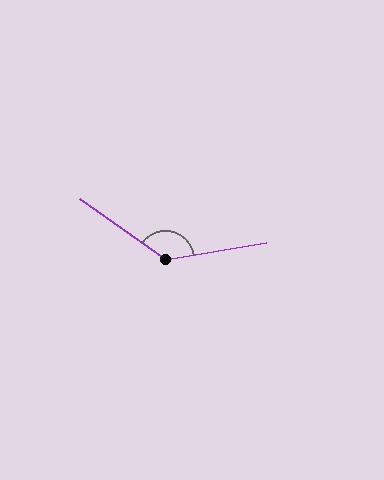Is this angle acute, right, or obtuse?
It is obtuse.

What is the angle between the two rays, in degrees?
Approximately 135 degrees.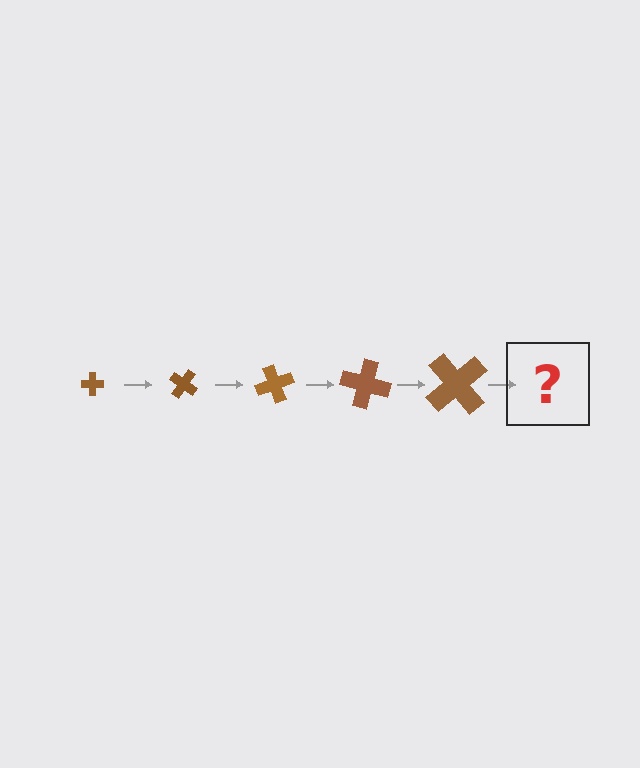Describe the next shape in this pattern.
It should be a cross, larger than the previous one and rotated 175 degrees from the start.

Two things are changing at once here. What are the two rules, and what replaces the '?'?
The two rules are that the cross grows larger each step and it rotates 35 degrees each step. The '?' should be a cross, larger than the previous one and rotated 175 degrees from the start.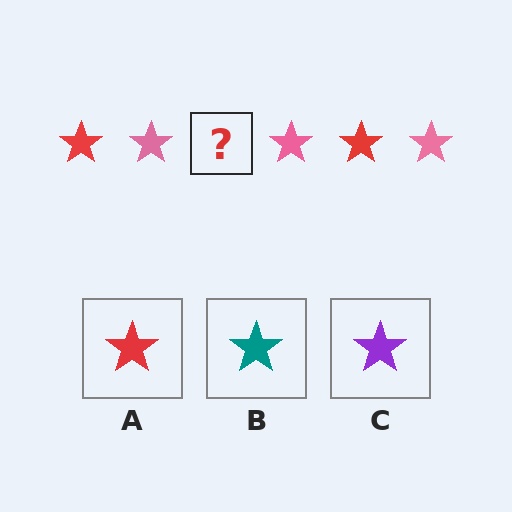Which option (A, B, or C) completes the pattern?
A.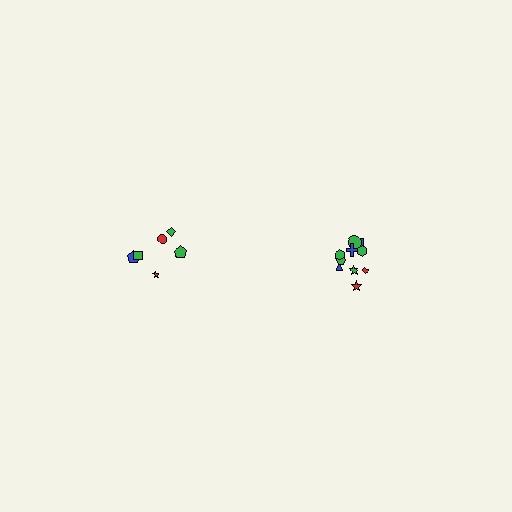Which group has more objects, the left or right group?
The right group.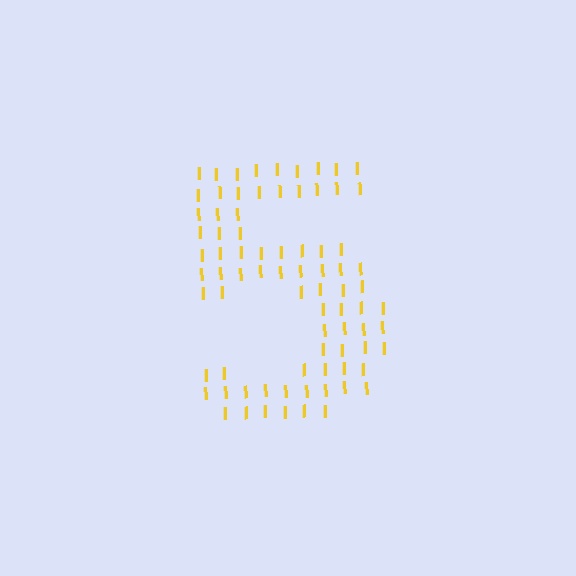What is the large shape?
The large shape is the digit 5.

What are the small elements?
The small elements are letter I's.